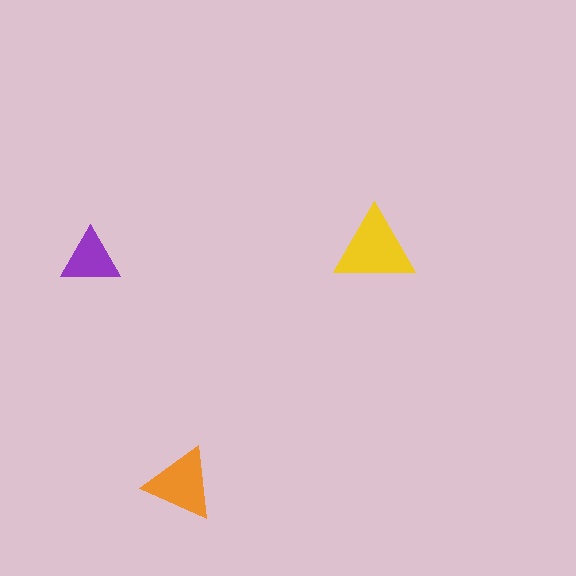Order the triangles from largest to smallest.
the yellow one, the orange one, the purple one.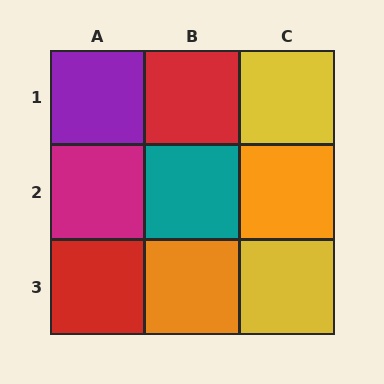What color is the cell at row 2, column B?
Teal.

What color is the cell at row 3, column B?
Orange.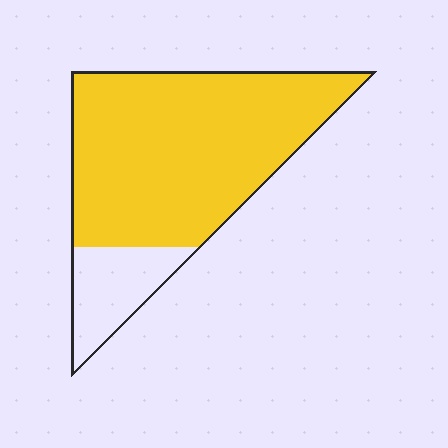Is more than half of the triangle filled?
Yes.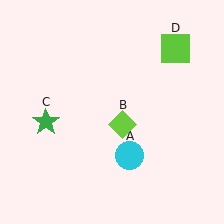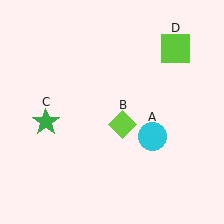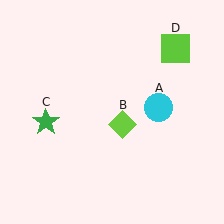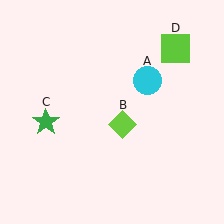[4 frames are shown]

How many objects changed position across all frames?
1 object changed position: cyan circle (object A).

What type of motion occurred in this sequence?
The cyan circle (object A) rotated counterclockwise around the center of the scene.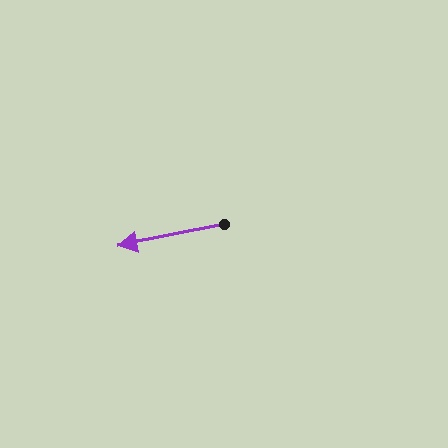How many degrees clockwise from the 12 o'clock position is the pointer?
Approximately 258 degrees.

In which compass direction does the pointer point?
West.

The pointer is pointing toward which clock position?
Roughly 9 o'clock.